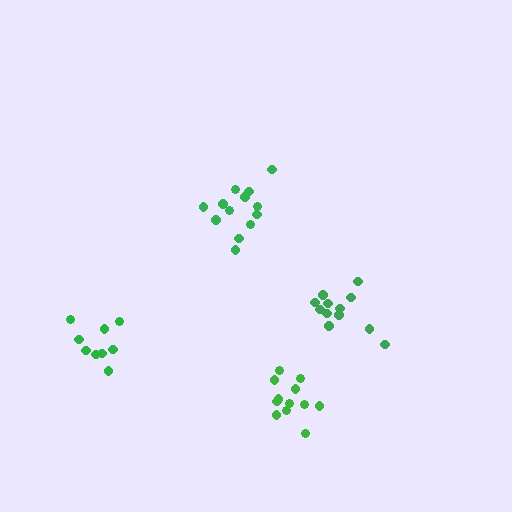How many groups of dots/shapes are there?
There are 4 groups.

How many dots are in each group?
Group 1: 12 dots, Group 2: 9 dots, Group 3: 12 dots, Group 4: 13 dots (46 total).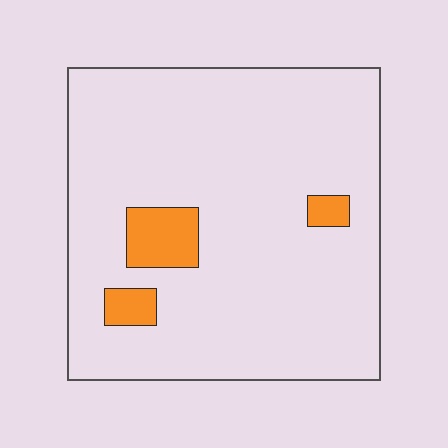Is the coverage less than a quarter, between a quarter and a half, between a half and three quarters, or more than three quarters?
Less than a quarter.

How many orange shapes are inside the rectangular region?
3.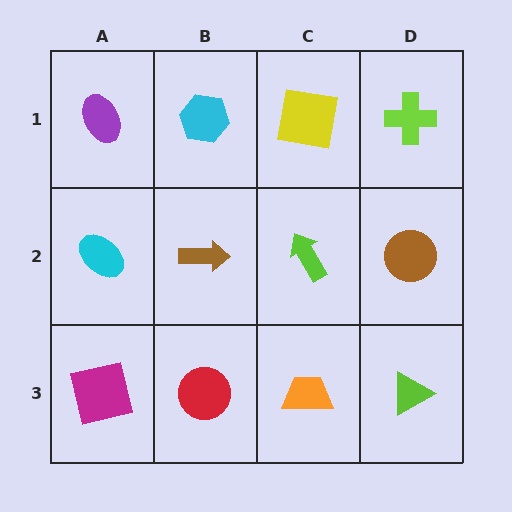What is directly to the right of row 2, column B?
A lime arrow.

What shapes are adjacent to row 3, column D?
A brown circle (row 2, column D), an orange trapezoid (row 3, column C).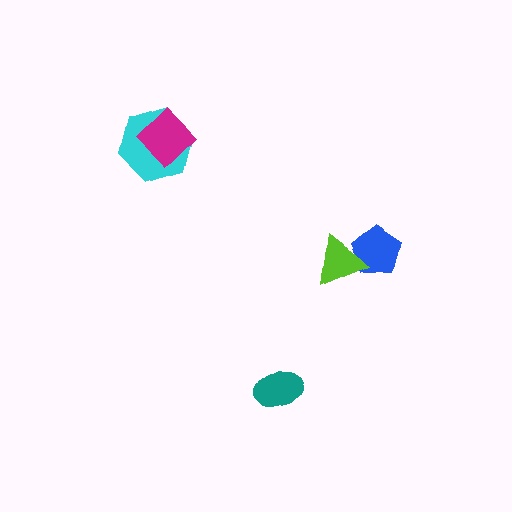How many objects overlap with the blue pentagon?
1 object overlaps with the blue pentagon.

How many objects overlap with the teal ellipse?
0 objects overlap with the teal ellipse.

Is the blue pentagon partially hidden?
Yes, it is partially covered by another shape.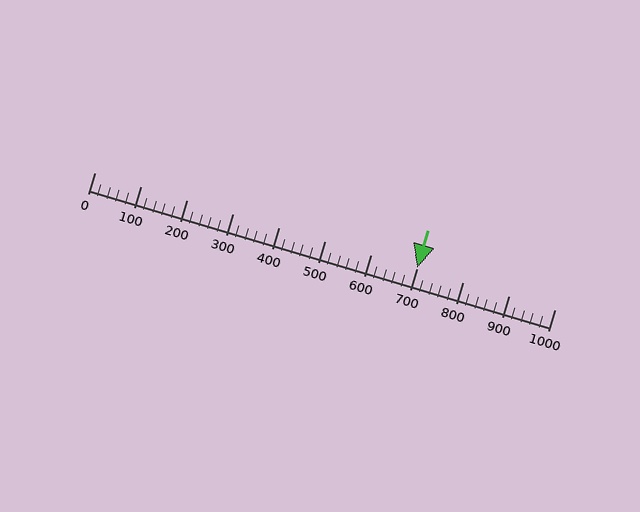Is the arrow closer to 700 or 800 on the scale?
The arrow is closer to 700.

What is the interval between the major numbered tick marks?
The major tick marks are spaced 100 units apart.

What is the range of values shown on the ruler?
The ruler shows values from 0 to 1000.